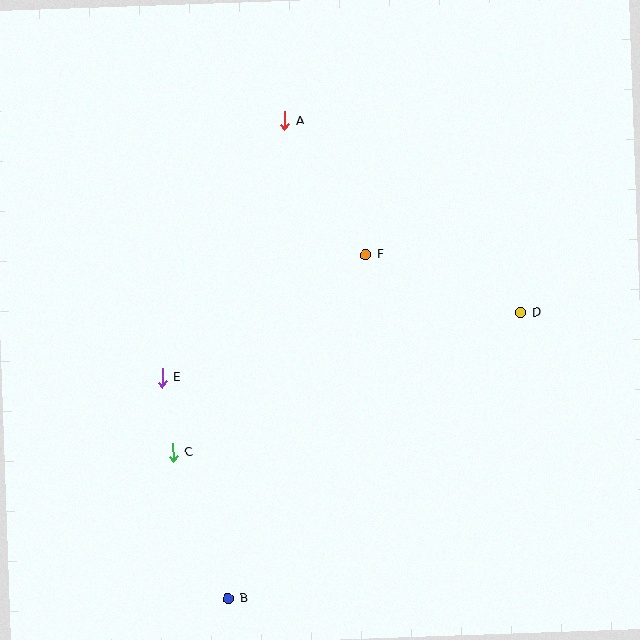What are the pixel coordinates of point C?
Point C is at (173, 452).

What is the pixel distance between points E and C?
The distance between E and C is 75 pixels.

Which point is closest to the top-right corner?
Point D is closest to the top-right corner.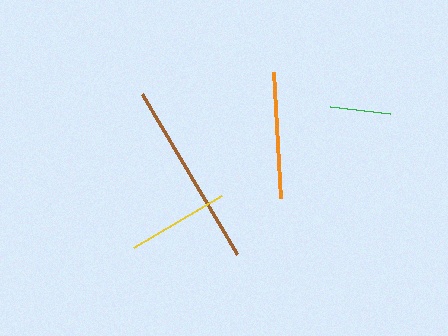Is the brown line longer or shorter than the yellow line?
The brown line is longer than the yellow line.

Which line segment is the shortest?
The green line is the shortest at approximately 60 pixels.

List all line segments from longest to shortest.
From longest to shortest: brown, orange, yellow, green.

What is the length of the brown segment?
The brown segment is approximately 185 pixels long.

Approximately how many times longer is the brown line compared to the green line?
The brown line is approximately 3.1 times the length of the green line.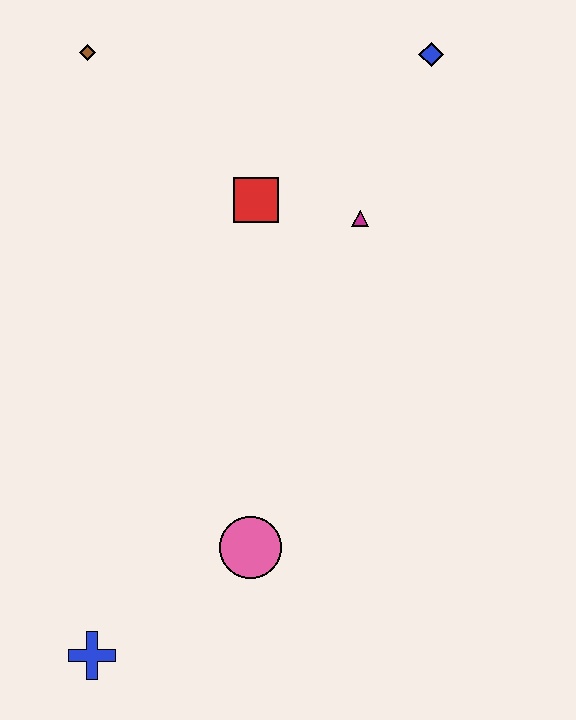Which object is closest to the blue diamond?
The magenta triangle is closest to the blue diamond.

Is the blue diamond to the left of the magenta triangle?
No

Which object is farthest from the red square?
The blue cross is farthest from the red square.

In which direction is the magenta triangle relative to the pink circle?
The magenta triangle is above the pink circle.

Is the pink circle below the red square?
Yes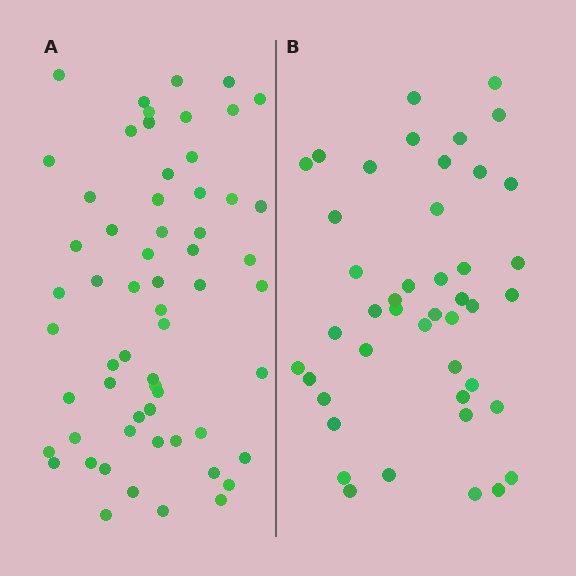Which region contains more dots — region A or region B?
Region A (the left region) has more dots.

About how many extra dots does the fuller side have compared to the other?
Region A has approximately 15 more dots than region B.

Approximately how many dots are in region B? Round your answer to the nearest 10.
About 40 dots. (The exact count is 44, which rounds to 40.)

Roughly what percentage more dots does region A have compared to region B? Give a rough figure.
About 35% more.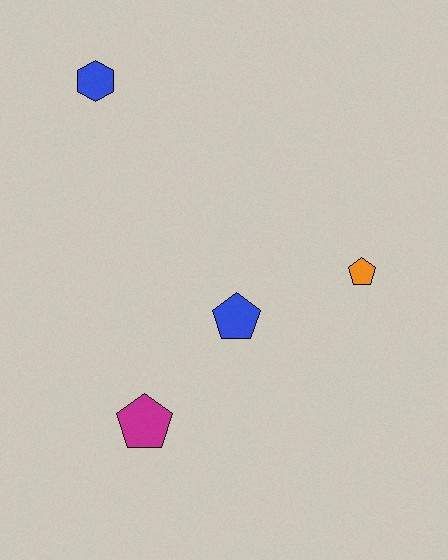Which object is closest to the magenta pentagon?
The blue pentagon is closest to the magenta pentagon.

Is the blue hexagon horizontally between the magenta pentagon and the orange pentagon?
No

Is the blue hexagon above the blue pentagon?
Yes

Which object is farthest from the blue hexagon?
The magenta pentagon is farthest from the blue hexagon.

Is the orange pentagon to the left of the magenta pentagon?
No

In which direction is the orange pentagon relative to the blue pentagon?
The orange pentagon is to the right of the blue pentagon.